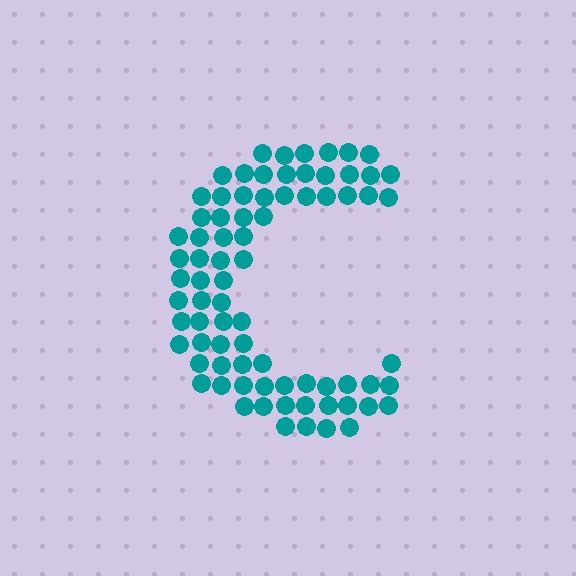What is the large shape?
The large shape is the letter C.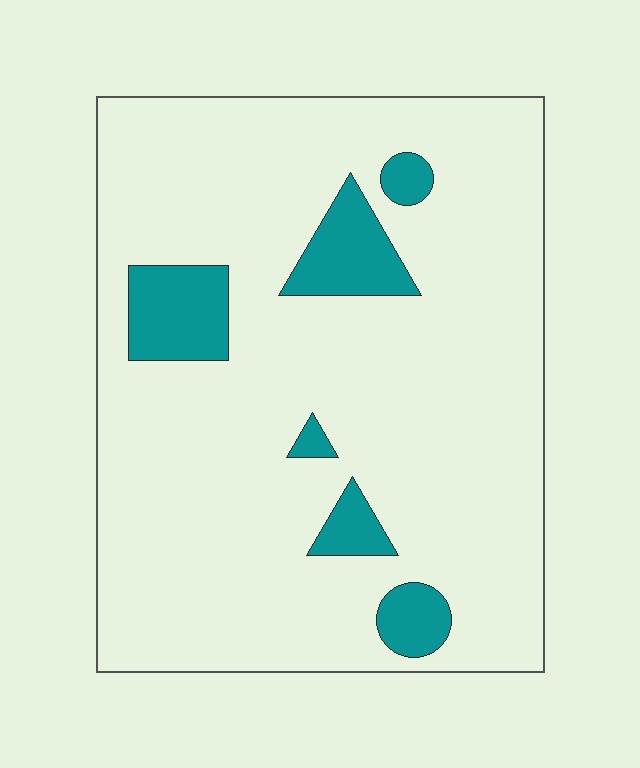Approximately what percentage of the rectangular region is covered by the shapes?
Approximately 10%.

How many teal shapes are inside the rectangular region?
6.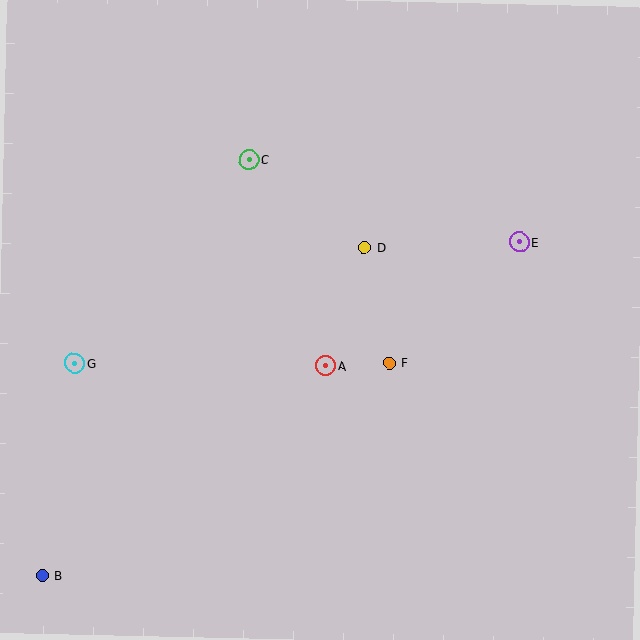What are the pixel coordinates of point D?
Point D is at (364, 248).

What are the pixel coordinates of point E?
Point E is at (519, 242).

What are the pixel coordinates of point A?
Point A is at (325, 366).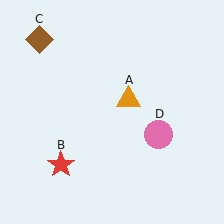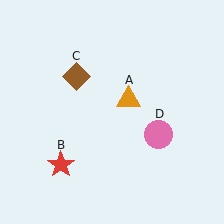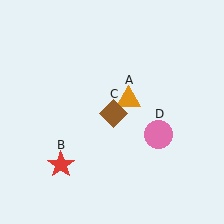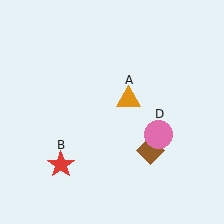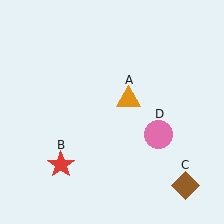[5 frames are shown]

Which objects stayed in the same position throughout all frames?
Orange triangle (object A) and red star (object B) and pink circle (object D) remained stationary.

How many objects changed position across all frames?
1 object changed position: brown diamond (object C).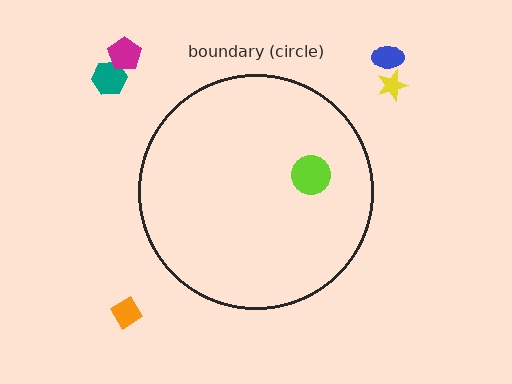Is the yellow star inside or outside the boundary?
Outside.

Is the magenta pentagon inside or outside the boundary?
Outside.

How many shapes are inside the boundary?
1 inside, 5 outside.